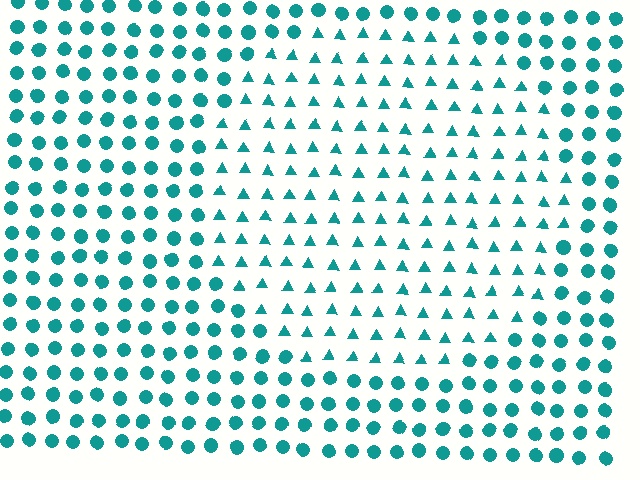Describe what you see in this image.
The image is filled with small teal elements arranged in a uniform grid. A circle-shaped region contains triangles, while the surrounding area contains circles. The boundary is defined purely by the change in element shape.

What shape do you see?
I see a circle.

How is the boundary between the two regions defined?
The boundary is defined by a change in element shape: triangles inside vs. circles outside. All elements share the same color and spacing.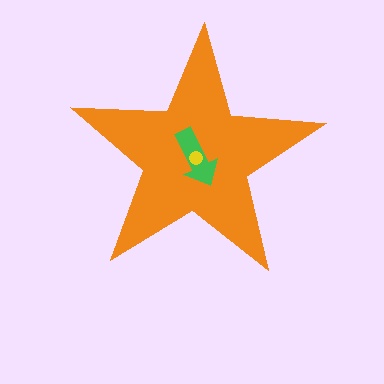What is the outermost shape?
The orange star.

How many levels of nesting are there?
3.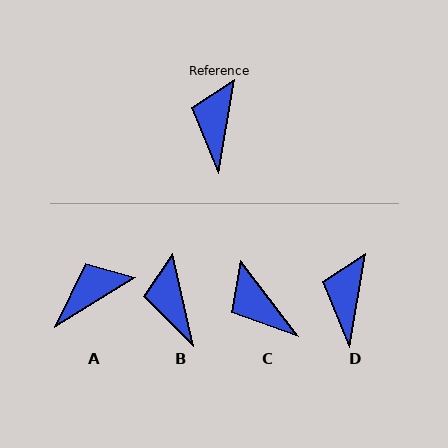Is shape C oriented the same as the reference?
No, it is off by about 48 degrees.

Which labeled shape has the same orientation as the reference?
D.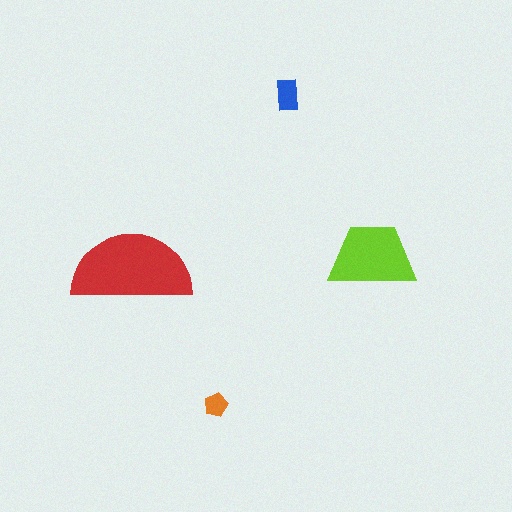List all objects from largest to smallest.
The red semicircle, the lime trapezoid, the blue rectangle, the orange pentagon.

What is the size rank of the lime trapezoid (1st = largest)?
2nd.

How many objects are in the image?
There are 4 objects in the image.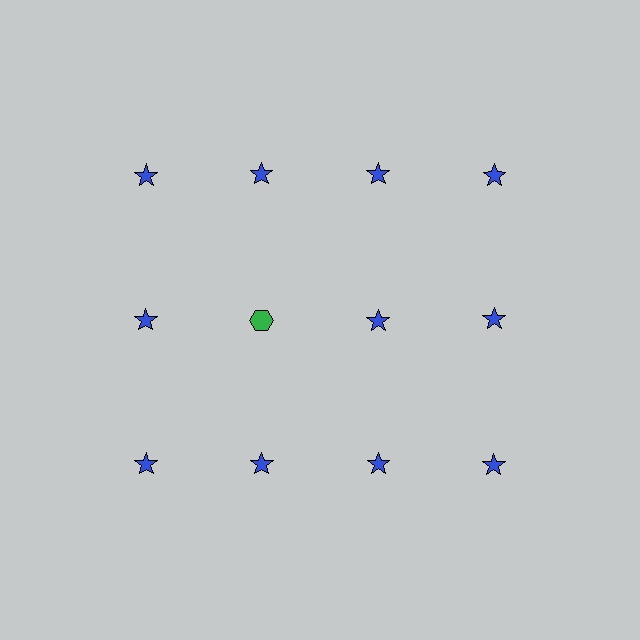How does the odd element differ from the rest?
It differs in both color (green instead of blue) and shape (hexagon instead of star).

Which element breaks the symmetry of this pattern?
The green hexagon in the second row, second from left column breaks the symmetry. All other shapes are blue stars.